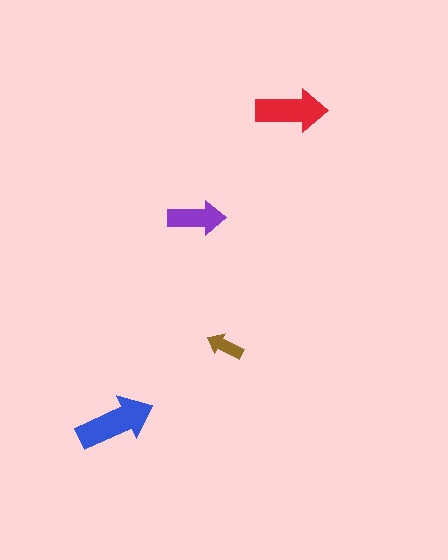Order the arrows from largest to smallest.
the blue one, the red one, the purple one, the brown one.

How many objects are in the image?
There are 4 objects in the image.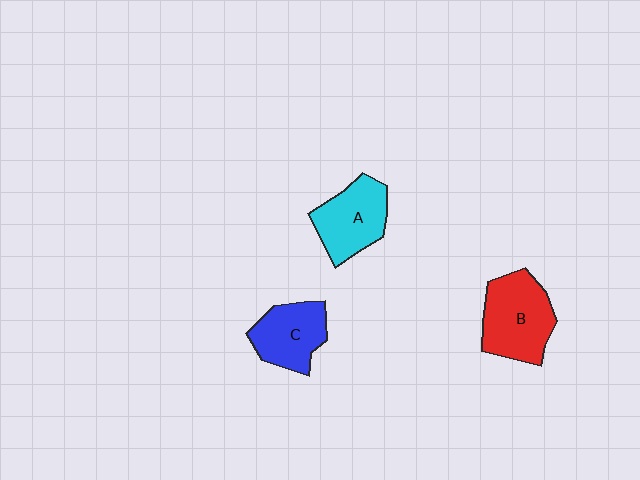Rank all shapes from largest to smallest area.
From largest to smallest: B (red), A (cyan), C (blue).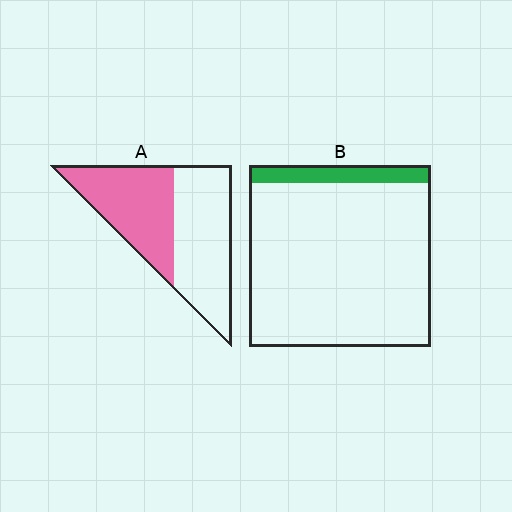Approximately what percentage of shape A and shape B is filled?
A is approximately 45% and B is approximately 10%.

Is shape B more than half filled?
No.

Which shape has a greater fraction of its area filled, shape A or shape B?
Shape A.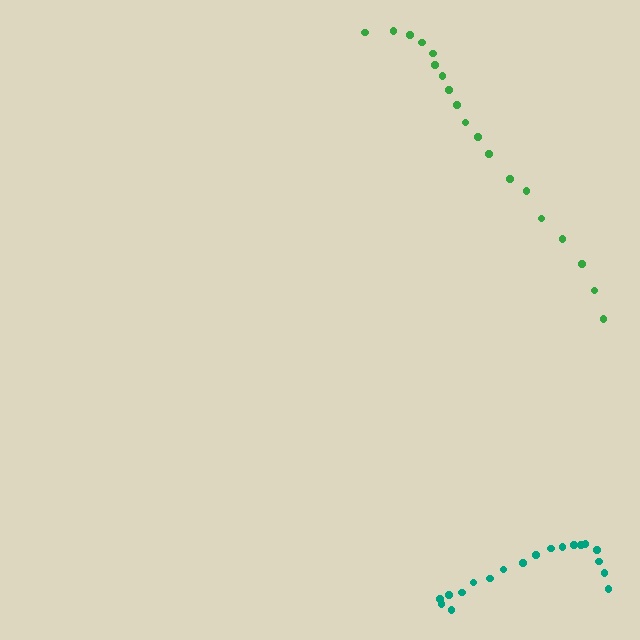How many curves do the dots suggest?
There are 2 distinct paths.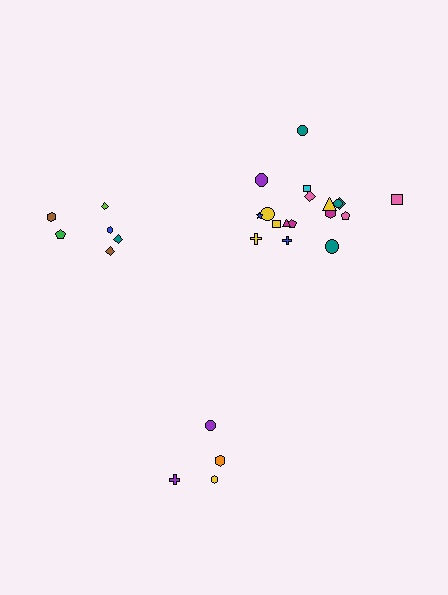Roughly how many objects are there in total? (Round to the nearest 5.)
Roughly 30 objects in total.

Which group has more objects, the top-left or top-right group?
The top-right group.